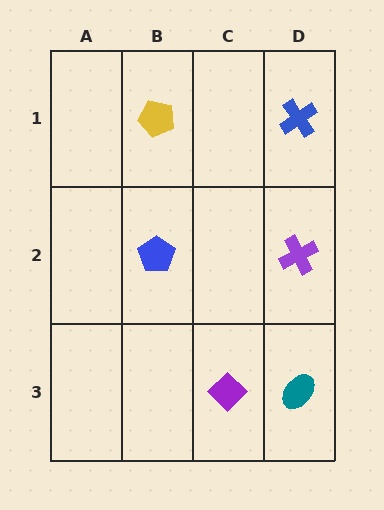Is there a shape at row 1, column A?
No, that cell is empty.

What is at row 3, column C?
A purple diamond.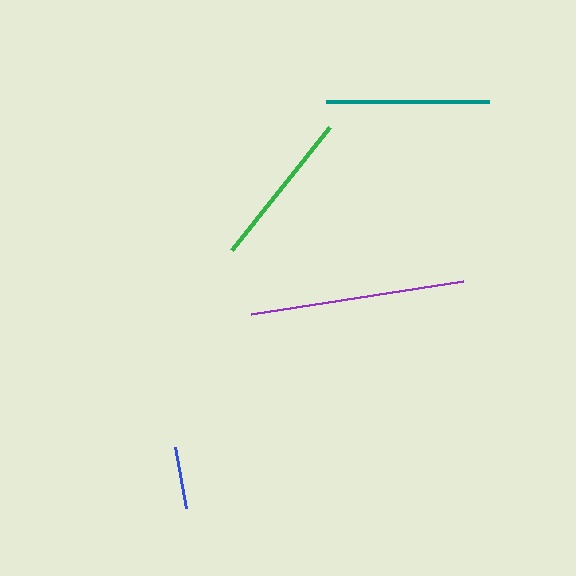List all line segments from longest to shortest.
From longest to shortest: purple, teal, green, blue.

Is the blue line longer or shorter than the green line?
The green line is longer than the blue line.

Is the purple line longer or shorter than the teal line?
The purple line is longer than the teal line.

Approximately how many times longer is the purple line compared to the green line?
The purple line is approximately 1.4 times the length of the green line.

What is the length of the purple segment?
The purple segment is approximately 215 pixels long.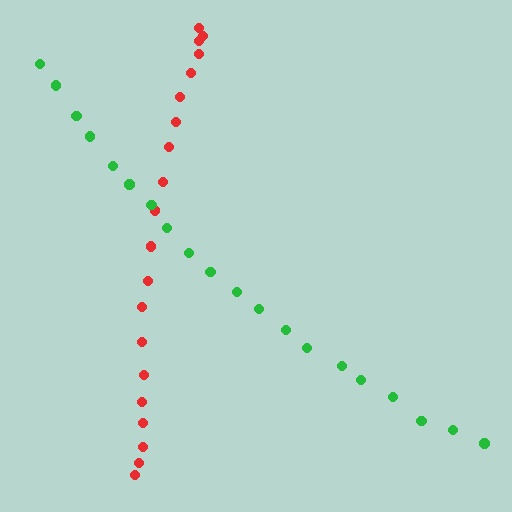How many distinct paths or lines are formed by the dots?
There are 2 distinct paths.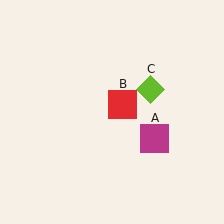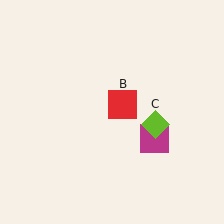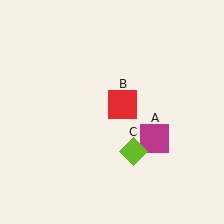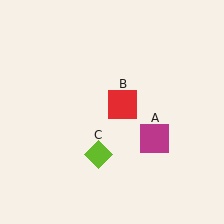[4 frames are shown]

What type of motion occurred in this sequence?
The lime diamond (object C) rotated clockwise around the center of the scene.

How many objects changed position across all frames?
1 object changed position: lime diamond (object C).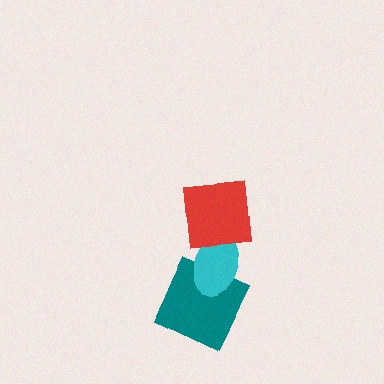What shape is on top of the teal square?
The cyan ellipse is on top of the teal square.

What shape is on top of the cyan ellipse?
The red square is on top of the cyan ellipse.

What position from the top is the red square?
The red square is 1st from the top.